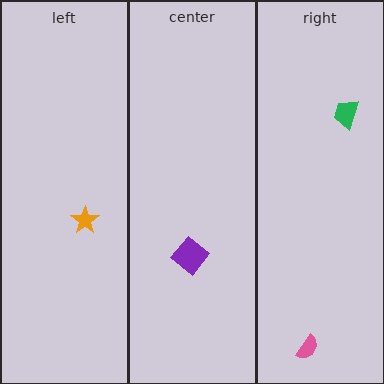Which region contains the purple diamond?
The center region.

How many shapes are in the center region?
1.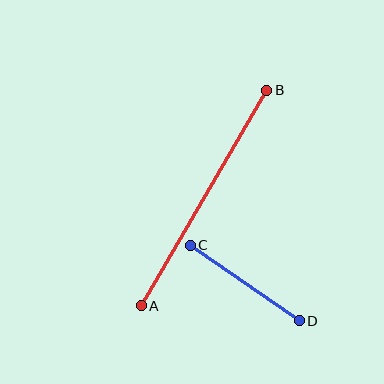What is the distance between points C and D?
The distance is approximately 133 pixels.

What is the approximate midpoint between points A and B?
The midpoint is at approximately (204, 198) pixels.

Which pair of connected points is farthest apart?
Points A and B are farthest apart.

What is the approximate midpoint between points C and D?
The midpoint is at approximately (245, 283) pixels.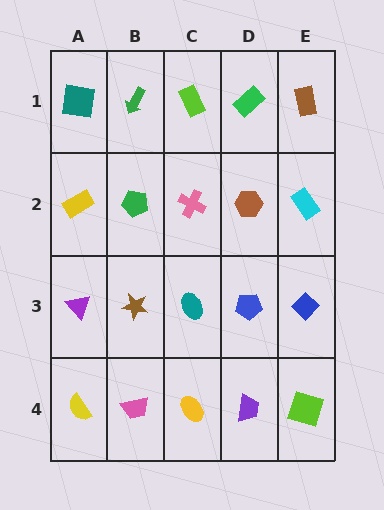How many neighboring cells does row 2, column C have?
4.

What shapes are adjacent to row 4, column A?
A purple triangle (row 3, column A), a pink trapezoid (row 4, column B).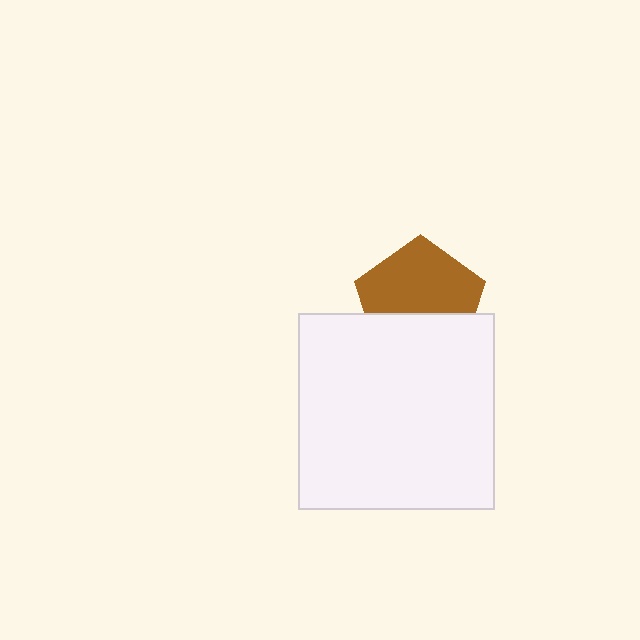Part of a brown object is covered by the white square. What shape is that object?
It is a pentagon.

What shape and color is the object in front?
The object in front is a white square.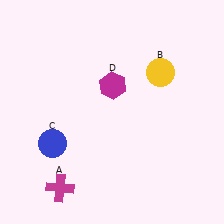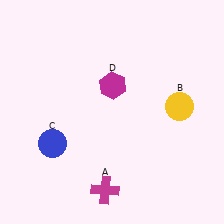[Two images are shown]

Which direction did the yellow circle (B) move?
The yellow circle (B) moved down.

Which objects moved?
The objects that moved are: the magenta cross (A), the yellow circle (B).